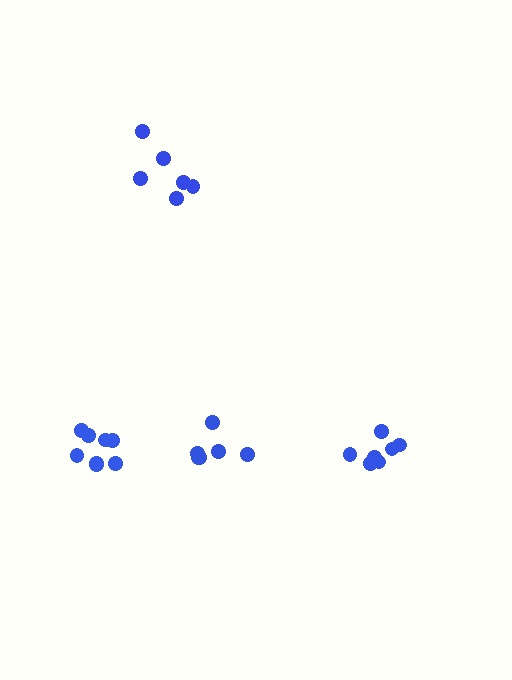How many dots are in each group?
Group 1: 6 dots, Group 2: 8 dots, Group 3: 6 dots, Group 4: 7 dots (27 total).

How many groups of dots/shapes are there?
There are 4 groups.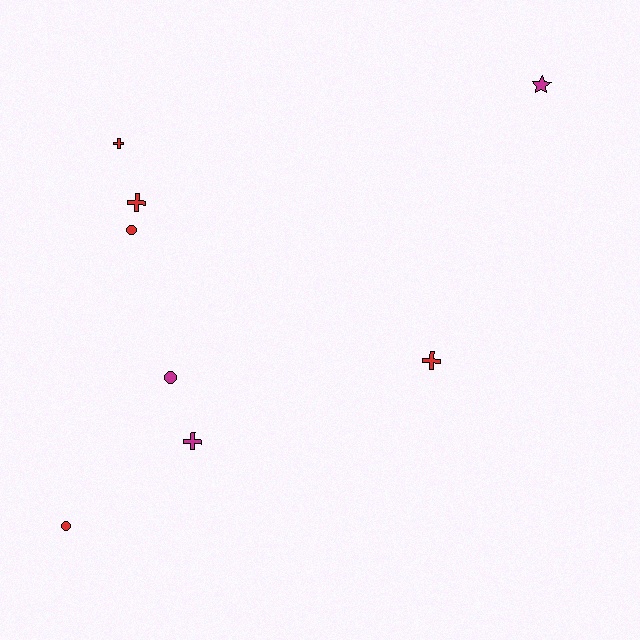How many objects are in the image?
There are 8 objects.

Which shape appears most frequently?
Cross, with 4 objects.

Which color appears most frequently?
Red, with 5 objects.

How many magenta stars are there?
There is 1 magenta star.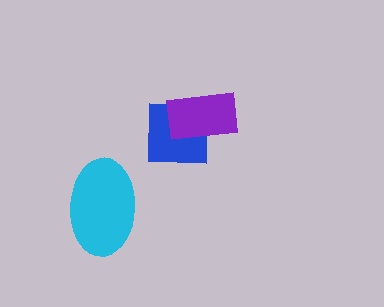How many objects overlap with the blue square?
1 object overlaps with the blue square.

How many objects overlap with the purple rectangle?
1 object overlaps with the purple rectangle.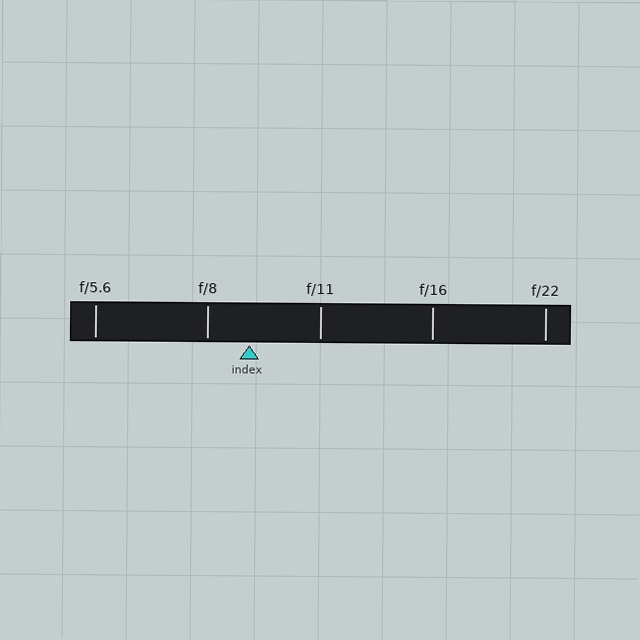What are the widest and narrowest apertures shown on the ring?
The widest aperture shown is f/5.6 and the narrowest is f/22.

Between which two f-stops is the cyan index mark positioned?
The index mark is between f/8 and f/11.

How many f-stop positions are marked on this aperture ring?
There are 5 f-stop positions marked.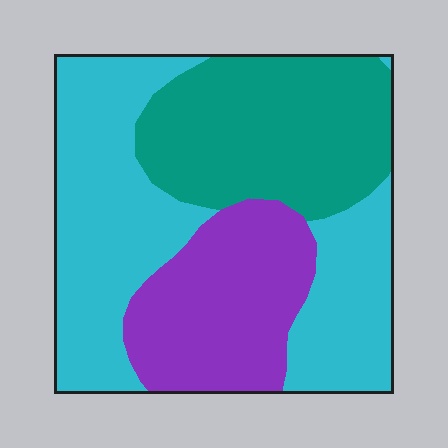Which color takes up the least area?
Purple, at roughly 25%.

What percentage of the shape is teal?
Teal covers around 30% of the shape.